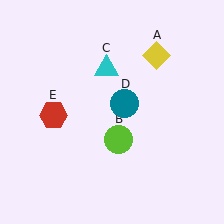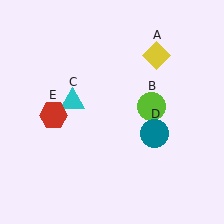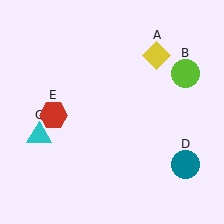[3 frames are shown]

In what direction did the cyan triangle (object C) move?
The cyan triangle (object C) moved down and to the left.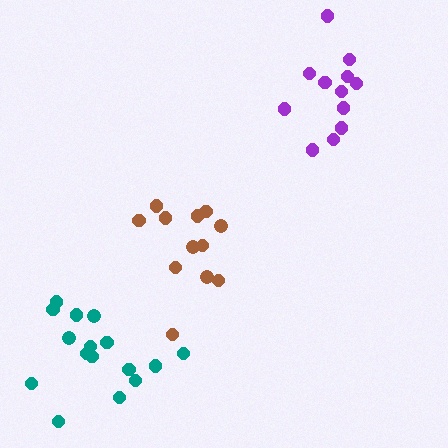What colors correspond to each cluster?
The clusters are colored: purple, brown, teal.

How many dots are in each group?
Group 1: 12 dots, Group 2: 12 dots, Group 3: 16 dots (40 total).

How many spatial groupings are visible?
There are 3 spatial groupings.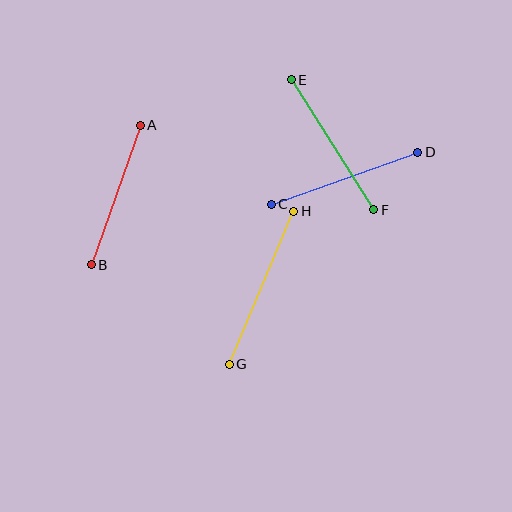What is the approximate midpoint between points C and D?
The midpoint is at approximately (345, 178) pixels.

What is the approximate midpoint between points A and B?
The midpoint is at approximately (116, 195) pixels.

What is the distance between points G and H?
The distance is approximately 166 pixels.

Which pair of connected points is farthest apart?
Points G and H are farthest apart.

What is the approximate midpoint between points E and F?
The midpoint is at approximately (333, 145) pixels.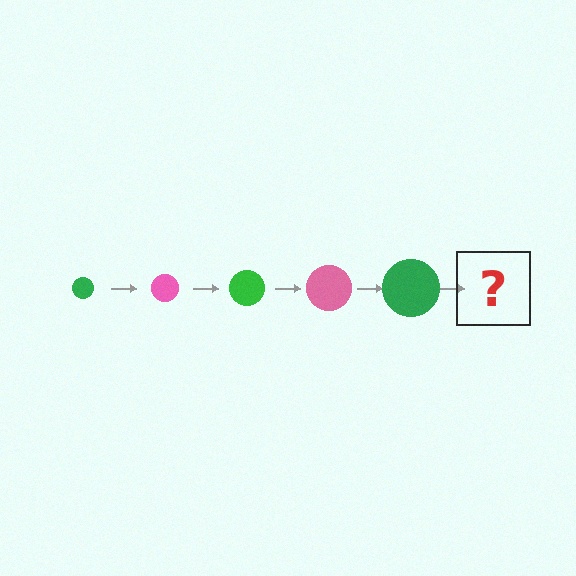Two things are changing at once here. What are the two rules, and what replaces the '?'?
The two rules are that the circle grows larger each step and the color cycles through green and pink. The '?' should be a pink circle, larger than the previous one.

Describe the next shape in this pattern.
It should be a pink circle, larger than the previous one.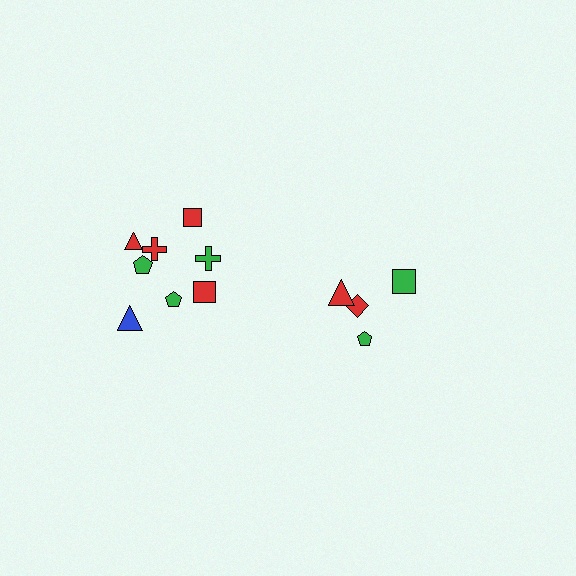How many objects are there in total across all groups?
There are 12 objects.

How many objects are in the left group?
There are 8 objects.